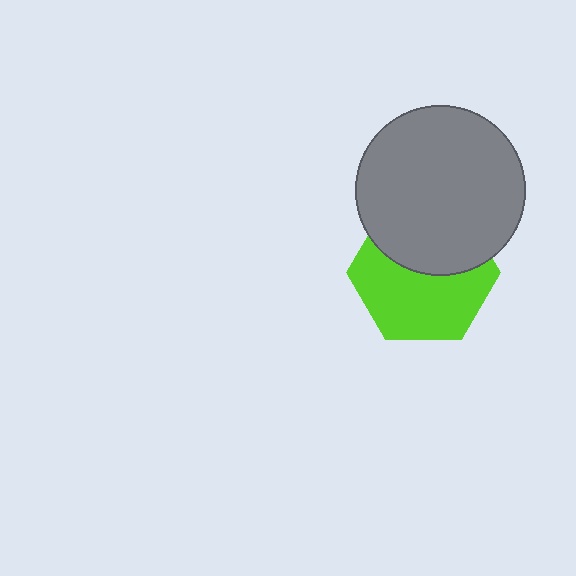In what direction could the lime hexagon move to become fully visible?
The lime hexagon could move down. That would shift it out from behind the gray circle entirely.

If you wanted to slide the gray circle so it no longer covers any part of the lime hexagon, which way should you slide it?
Slide it up — that is the most direct way to separate the two shapes.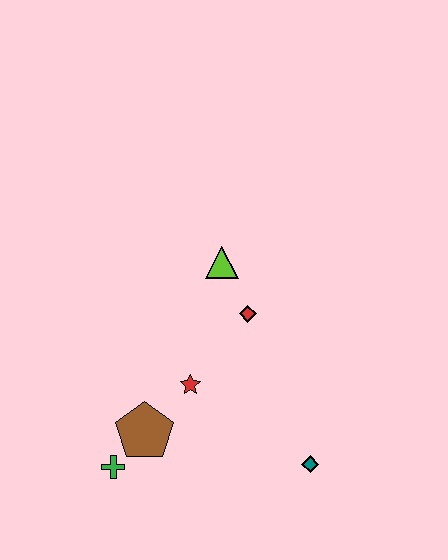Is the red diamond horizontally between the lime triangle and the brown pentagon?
No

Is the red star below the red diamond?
Yes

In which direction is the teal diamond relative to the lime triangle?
The teal diamond is below the lime triangle.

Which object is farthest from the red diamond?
The green cross is farthest from the red diamond.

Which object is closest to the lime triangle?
The red diamond is closest to the lime triangle.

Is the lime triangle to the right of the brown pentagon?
Yes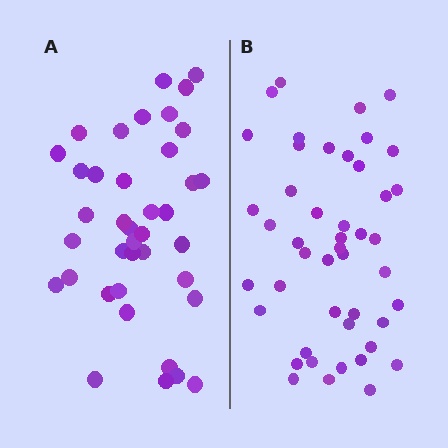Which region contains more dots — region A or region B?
Region B (the right region) has more dots.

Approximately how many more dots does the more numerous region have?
Region B has roughly 8 or so more dots than region A.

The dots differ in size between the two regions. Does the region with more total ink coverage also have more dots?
No. Region A has more total ink coverage because its dots are larger, but region B actually contains more individual dots. Total area can be misleading — the number of items is what matters here.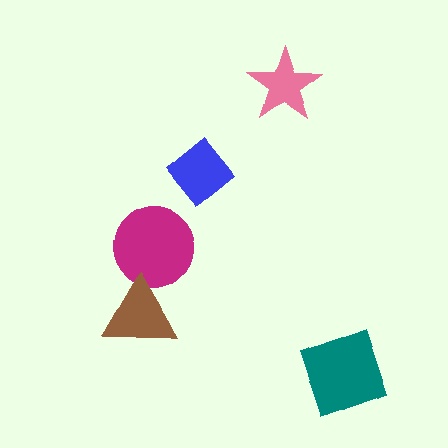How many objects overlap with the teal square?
0 objects overlap with the teal square.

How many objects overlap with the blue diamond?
0 objects overlap with the blue diamond.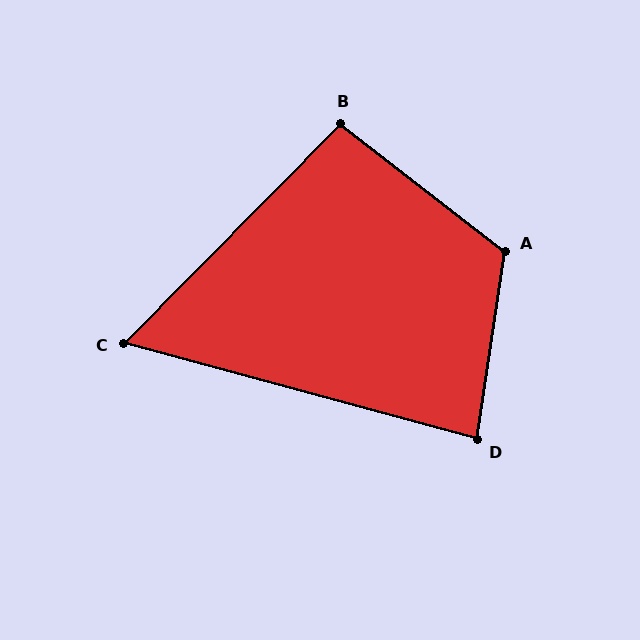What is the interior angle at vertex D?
Approximately 83 degrees (acute).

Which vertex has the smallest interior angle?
C, at approximately 61 degrees.